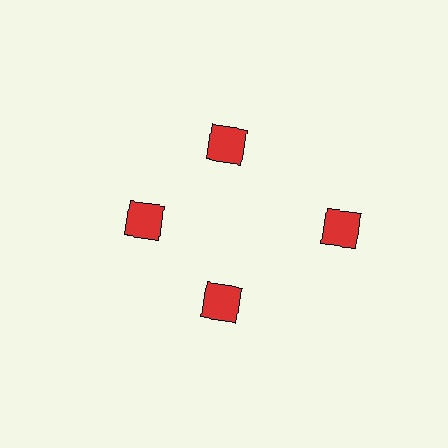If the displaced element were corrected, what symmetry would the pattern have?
It would have 4-fold rotational symmetry — the pattern would map onto itself every 90 degrees.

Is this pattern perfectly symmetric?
No. The 4 red diamonds are arranged in a ring, but one element near the 3 o'clock position is pushed outward from the center, breaking the 4-fold rotational symmetry.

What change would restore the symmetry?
The symmetry would be restored by moving it inward, back onto the ring so that all 4 diamonds sit at equal angles and equal distance from the center.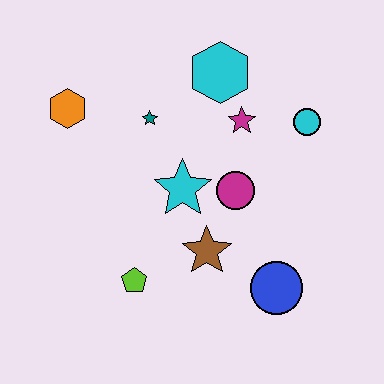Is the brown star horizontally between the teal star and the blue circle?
Yes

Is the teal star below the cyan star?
No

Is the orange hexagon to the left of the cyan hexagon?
Yes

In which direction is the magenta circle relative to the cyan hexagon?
The magenta circle is below the cyan hexagon.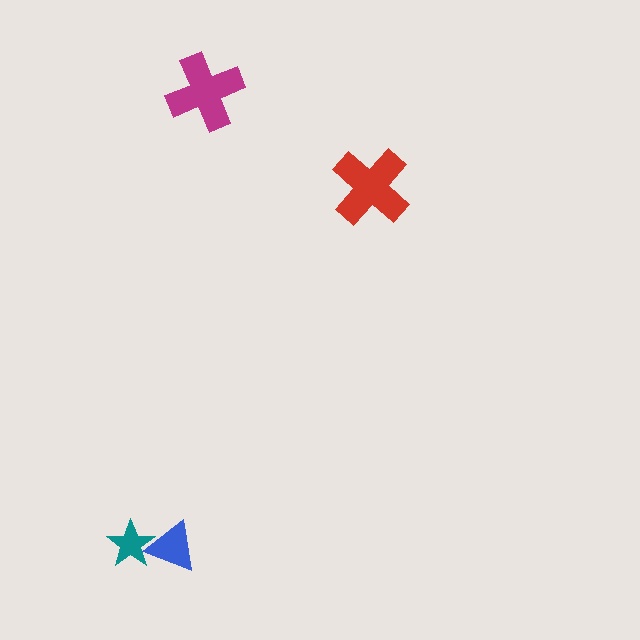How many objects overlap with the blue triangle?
1 object overlaps with the blue triangle.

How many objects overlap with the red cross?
0 objects overlap with the red cross.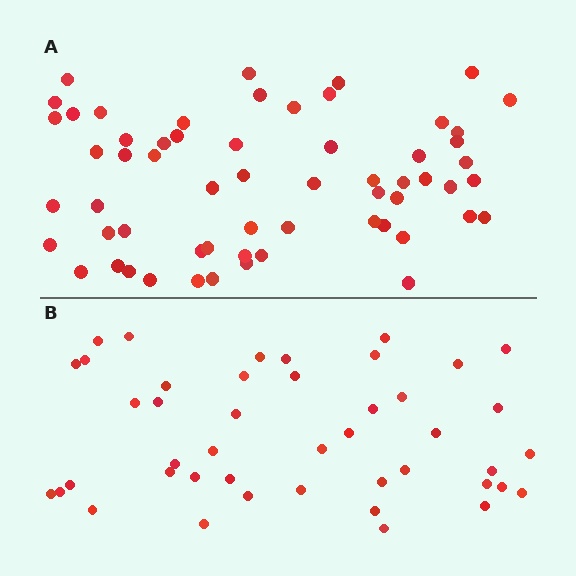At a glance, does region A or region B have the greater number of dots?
Region A (the top region) has more dots.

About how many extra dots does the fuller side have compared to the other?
Region A has approximately 15 more dots than region B.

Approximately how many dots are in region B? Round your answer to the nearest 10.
About 40 dots. (The exact count is 44, which rounds to 40.)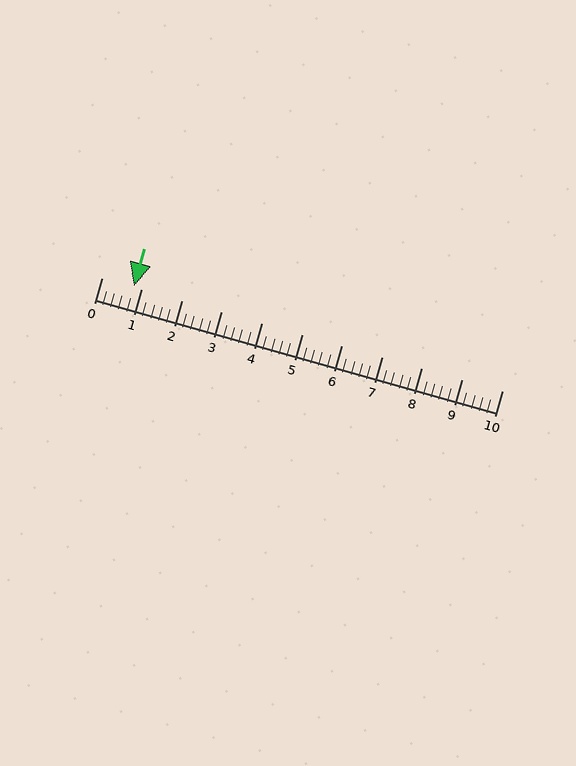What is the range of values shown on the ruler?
The ruler shows values from 0 to 10.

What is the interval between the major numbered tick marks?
The major tick marks are spaced 1 units apart.